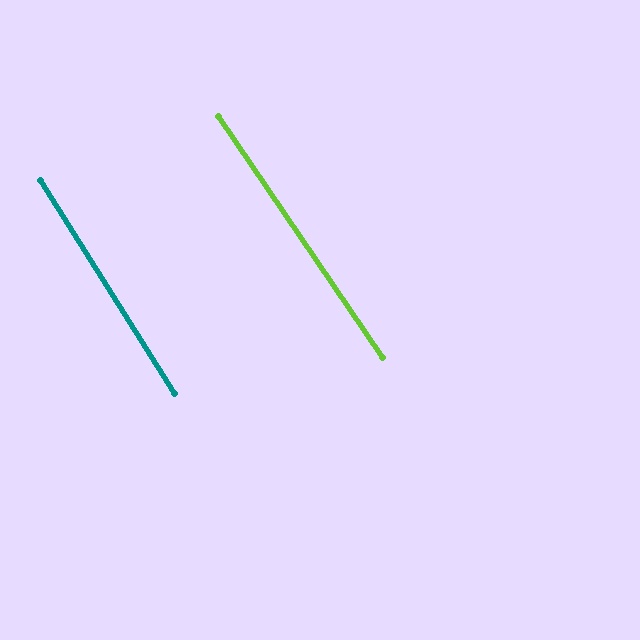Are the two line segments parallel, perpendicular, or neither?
Parallel — their directions differ by only 1.9°.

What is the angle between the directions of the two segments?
Approximately 2 degrees.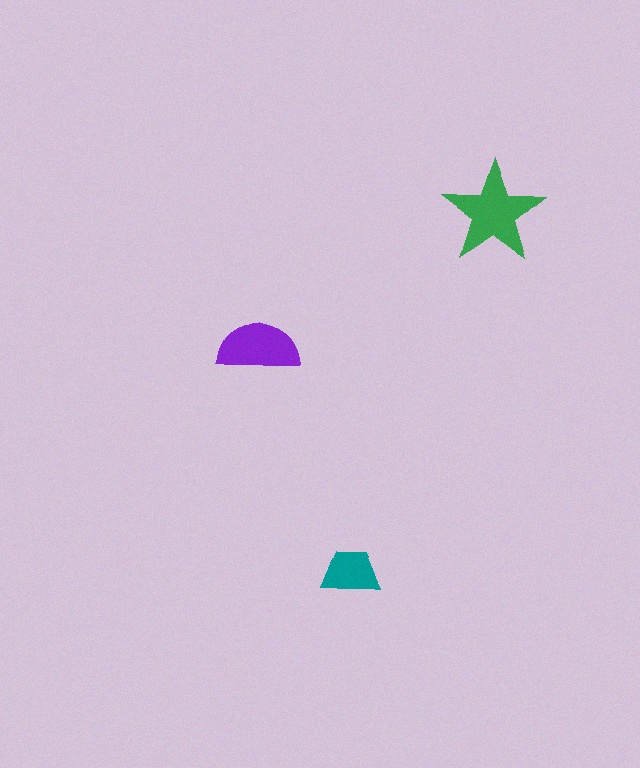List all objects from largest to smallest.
The green star, the purple semicircle, the teal trapezoid.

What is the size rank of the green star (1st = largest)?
1st.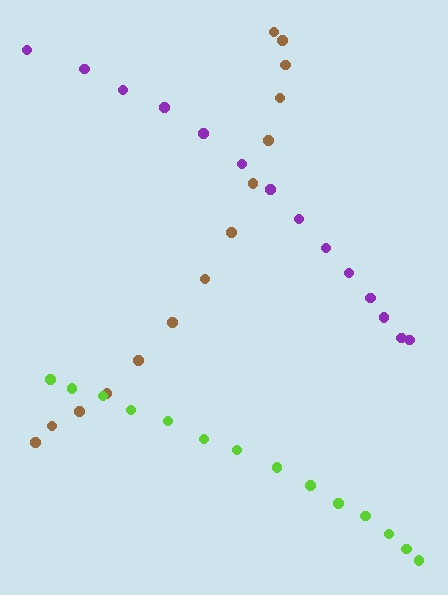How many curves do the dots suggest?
There are 3 distinct paths.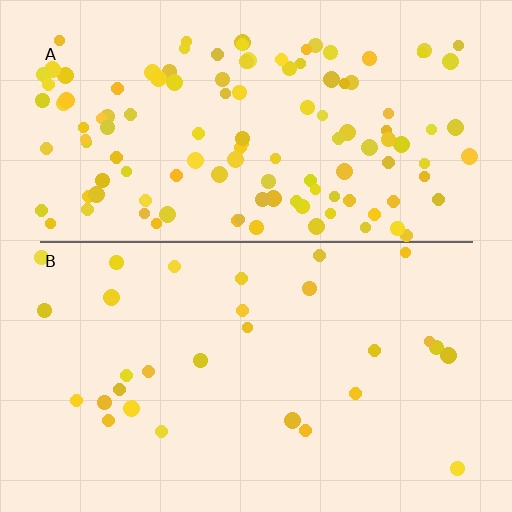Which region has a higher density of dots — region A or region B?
A (the top).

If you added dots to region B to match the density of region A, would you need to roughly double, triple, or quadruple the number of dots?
Approximately quadruple.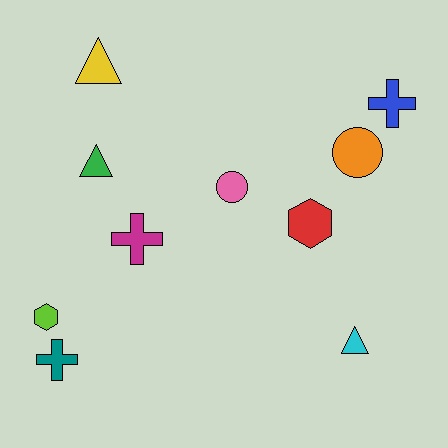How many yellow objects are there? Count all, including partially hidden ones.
There is 1 yellow object.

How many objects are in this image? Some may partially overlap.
There are 10 objects.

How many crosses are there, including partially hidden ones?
There are 3 crosses.